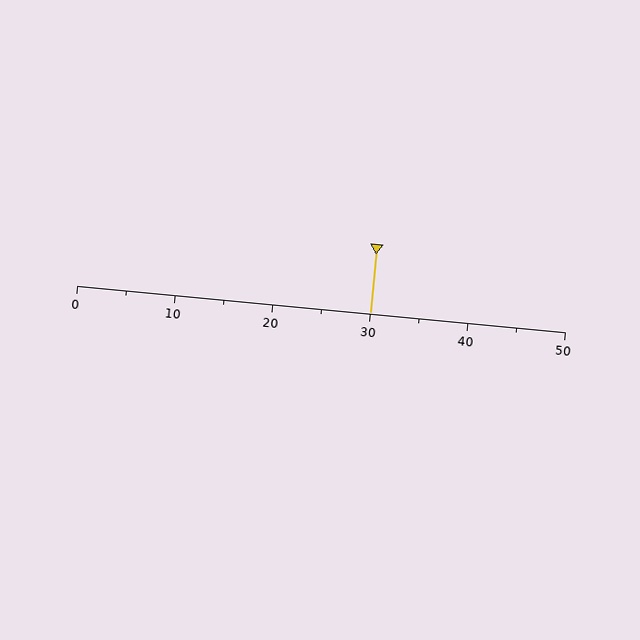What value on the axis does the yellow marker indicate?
The marker indicates approximately 30.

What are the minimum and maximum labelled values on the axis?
The axis runs from 0 to 50.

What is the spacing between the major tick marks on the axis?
The major ticks are spaced 10 apart.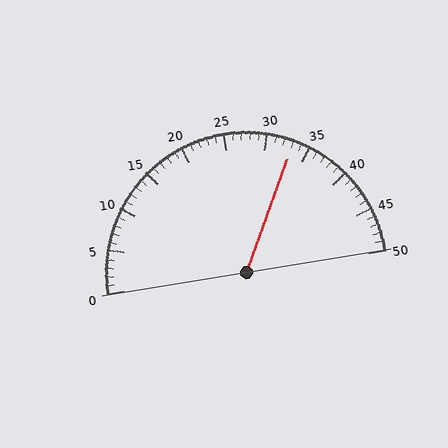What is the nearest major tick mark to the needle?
The nearest major tick mark is 35.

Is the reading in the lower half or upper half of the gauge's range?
The reading is in the upper half of the range (0 to 50).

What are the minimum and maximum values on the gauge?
The gauge ranges from 0 to 50.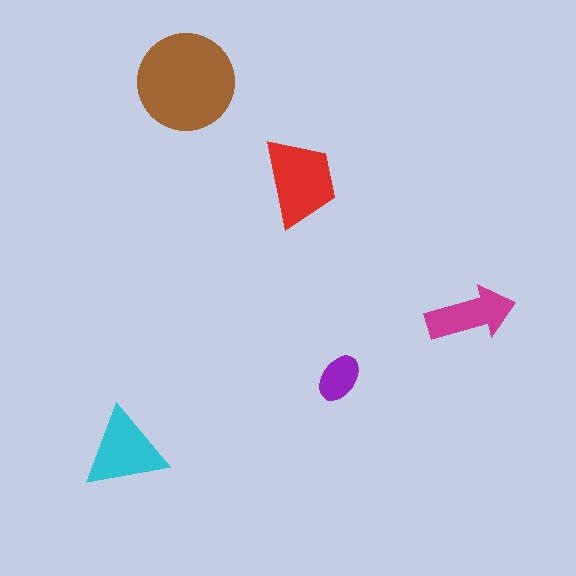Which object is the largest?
The brown circle.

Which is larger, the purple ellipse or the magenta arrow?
The magenta arrow.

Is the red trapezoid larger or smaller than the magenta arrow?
Larger.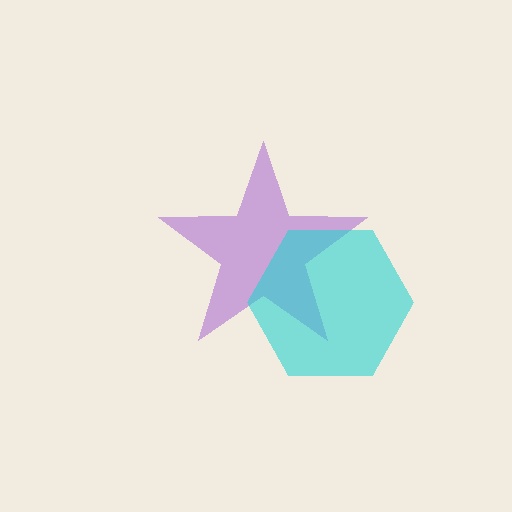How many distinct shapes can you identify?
There are 2 distinct shapes: a purple star, a cyan hexagon.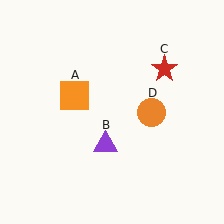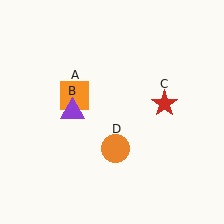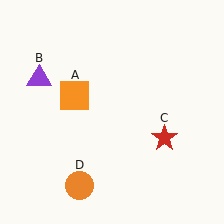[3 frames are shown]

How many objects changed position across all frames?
3 objects changed position: purple triangle (object B), red star (object C), orange circle (object D).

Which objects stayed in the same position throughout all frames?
Orange square (object A) remained stationary.